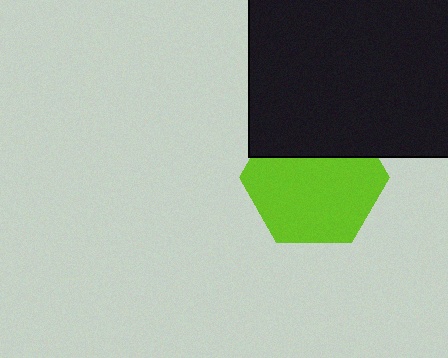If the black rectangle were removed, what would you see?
You would see the complete lime hexagon.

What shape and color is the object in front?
The object in front is a black rectangle.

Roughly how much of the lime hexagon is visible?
Most of it is visible (roughly 69%).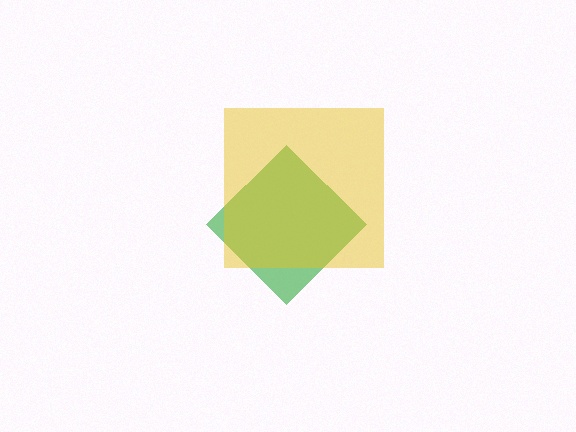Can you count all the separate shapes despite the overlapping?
Yes, there are 2 separate shapes.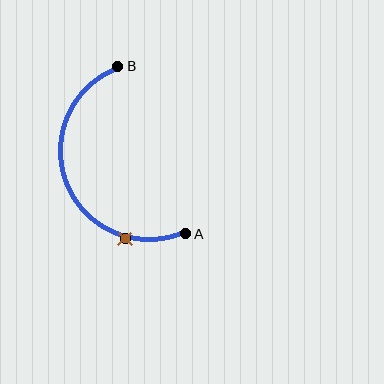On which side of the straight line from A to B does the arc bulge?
The arc bulges to the left of the straight line connecting A and B.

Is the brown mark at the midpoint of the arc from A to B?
No. The brown mark lies on the arc but is closer to endpoint A. The arc midpoint would be at the point on the curve equidistant along the arc from both A and B.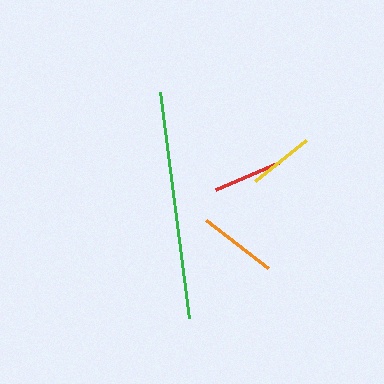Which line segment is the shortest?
The yellow line is the shortest at approximately 66 pixels.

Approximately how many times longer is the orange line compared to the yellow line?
The orange line is approximately 1.2 times the length of the yellow line.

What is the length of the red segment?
The red segment is approximately 69 pixels long.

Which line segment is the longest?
The green line is the longest at approximately 227 pixels.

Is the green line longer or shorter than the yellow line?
The green line is longer than the yellow line.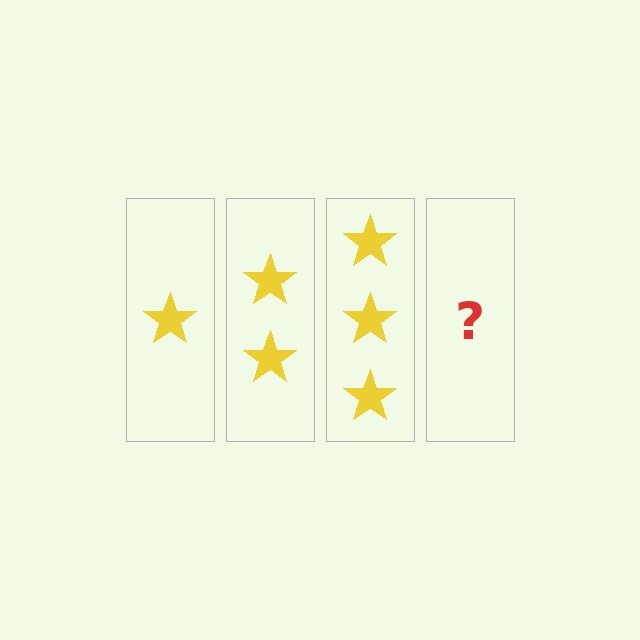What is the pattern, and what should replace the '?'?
The pattern is that each step adds one more star. The '?' should be 4 stars.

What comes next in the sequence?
The next element should be 4 stars.